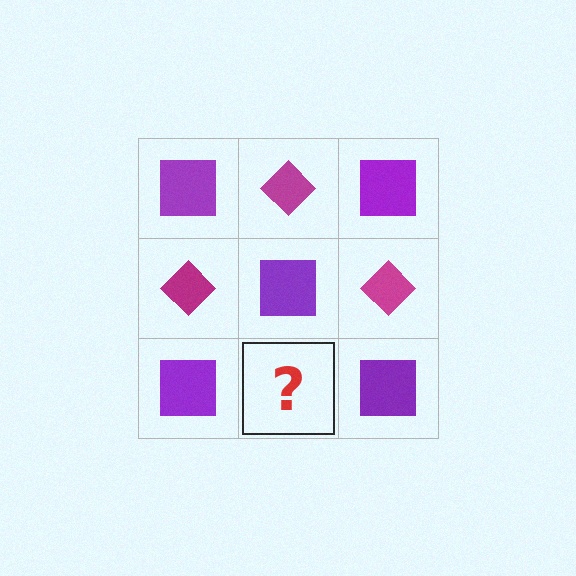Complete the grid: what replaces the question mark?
The question mark should be replaced with a magenta diamond.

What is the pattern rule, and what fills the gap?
The rule is that it alternates purple square and magenta diamond in a checkerboard pattern. The gap should be filled with a magenta diamond.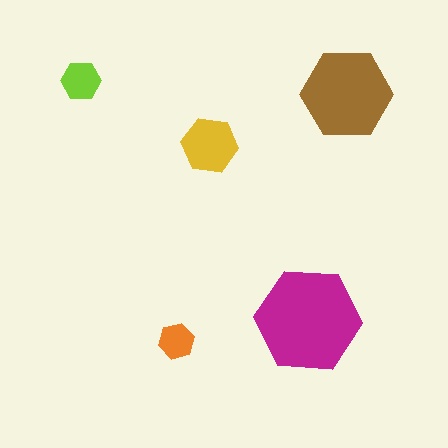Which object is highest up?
The lime hexagon is topmost.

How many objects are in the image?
There are 5 objects in the image.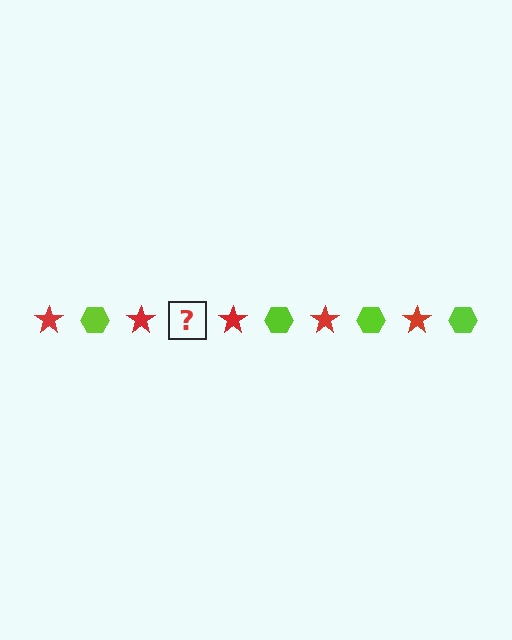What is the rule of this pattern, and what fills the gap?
The rule is that the pattern alternates between red star and lime hexagon. The gap should be filled with a lime hexagon.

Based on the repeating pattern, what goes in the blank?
The blank should be a lime hexagon.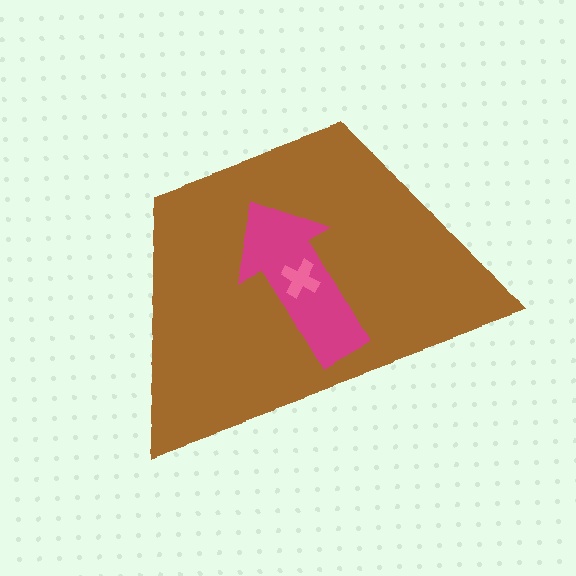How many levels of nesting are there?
3.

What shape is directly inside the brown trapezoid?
The magenta arrow.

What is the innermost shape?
The pink cross.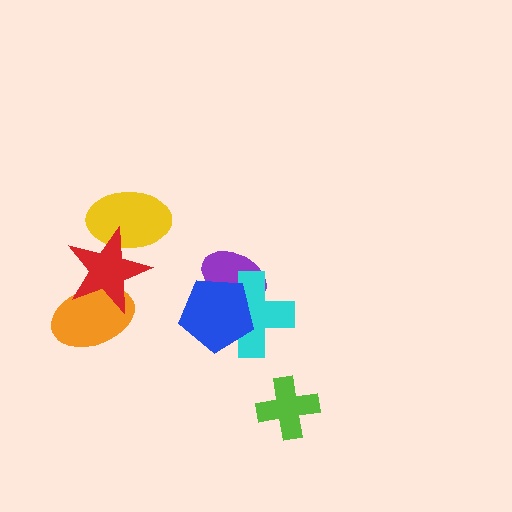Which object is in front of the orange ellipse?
The red star is in front of the orange ellipse.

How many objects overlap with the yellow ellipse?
1 object overlaps with the yellow ellipse.